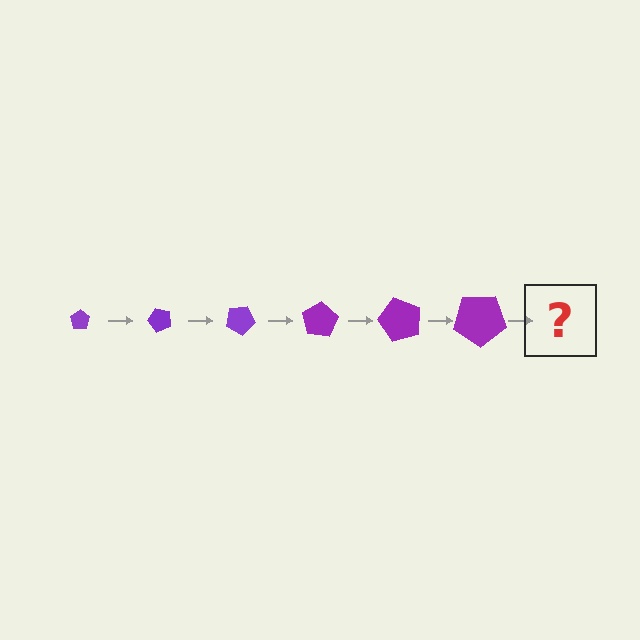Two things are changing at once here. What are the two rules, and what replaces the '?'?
The two rules are that the pentagon grows larger each step and it rotates 50 degrees each step. The '?' should be a pentagon, larger than the previous one and rotated 300 degrees from the start.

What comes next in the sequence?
The next element should be a pentagon, larger than the previous one and rotated 300 degrees from the start.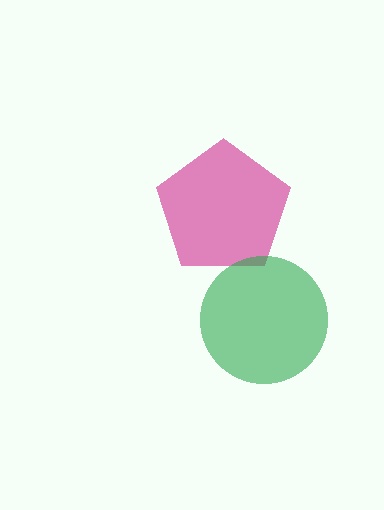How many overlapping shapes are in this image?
There are 2 overlapping shapes in the image.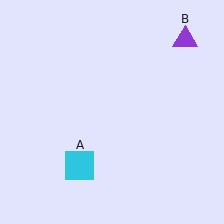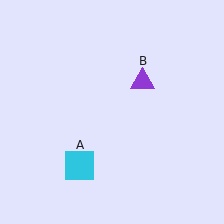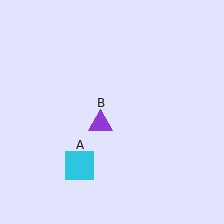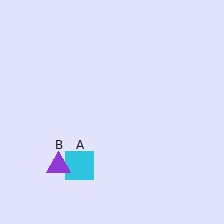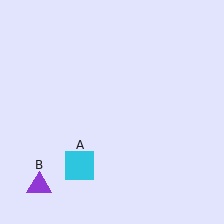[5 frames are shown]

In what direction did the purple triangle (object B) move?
The purple triangle (object B) moved down and to the left.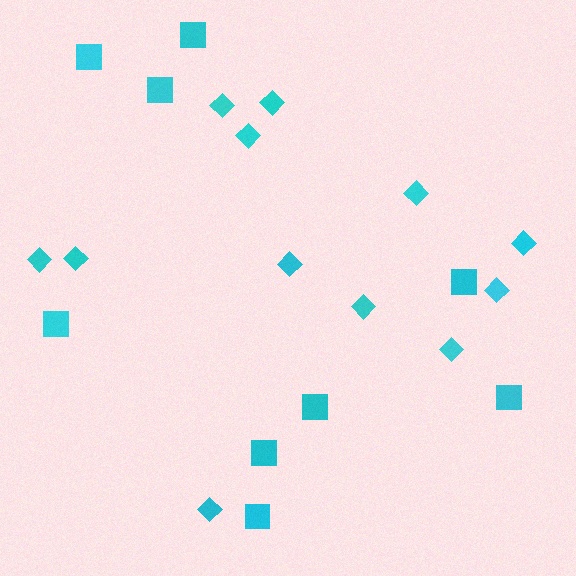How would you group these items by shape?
There are 2 groups: one group of diamonds (12) and one group of squares (9).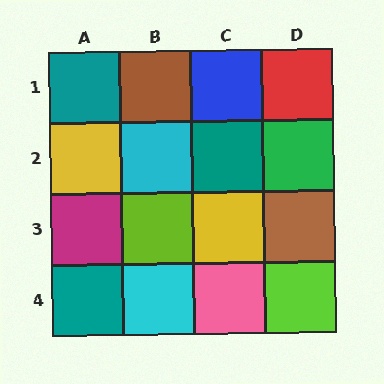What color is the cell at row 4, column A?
Teal.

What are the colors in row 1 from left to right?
Teal, brown, blue, red.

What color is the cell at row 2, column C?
Teal.